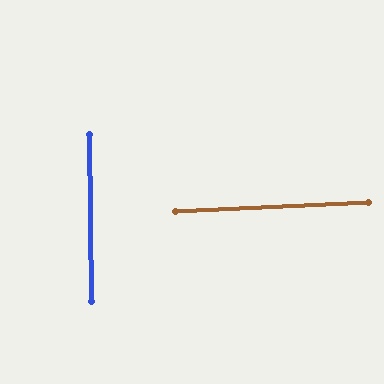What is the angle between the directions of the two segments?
Approximately 88 degrees.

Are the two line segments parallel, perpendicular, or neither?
Perpendicular — they meet at approximately 88°.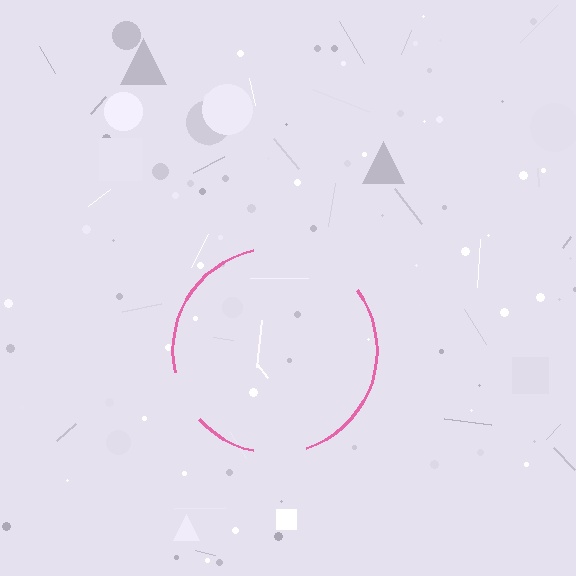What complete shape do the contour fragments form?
The contour fragments form a circle.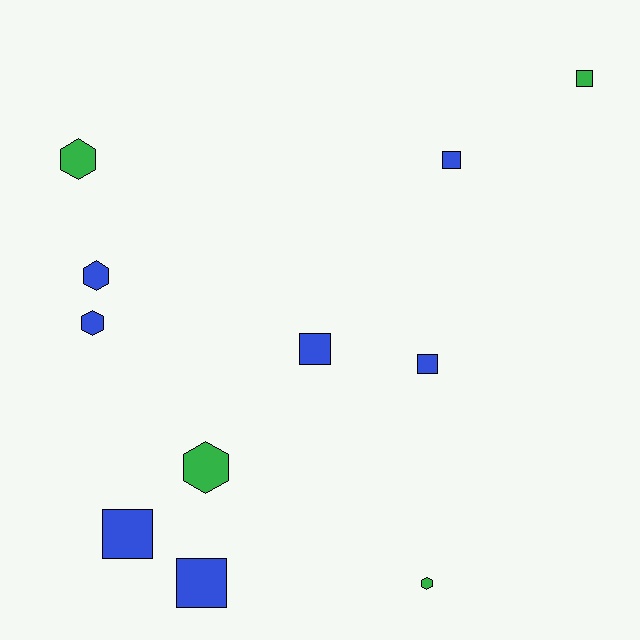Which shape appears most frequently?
Square, with 6 objects.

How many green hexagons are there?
There are 3 green hexagons.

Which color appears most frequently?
Blue, with 7 objects.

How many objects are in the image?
There are 11 objects.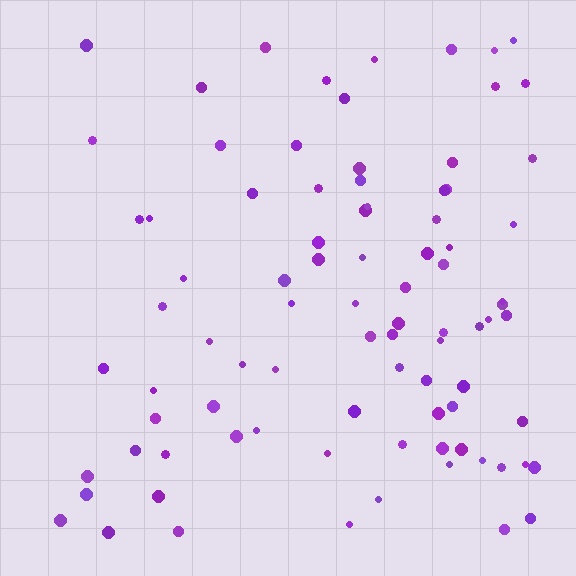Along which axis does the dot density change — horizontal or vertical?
Horizontal.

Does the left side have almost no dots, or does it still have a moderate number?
Still a moderate number, just noticeably fewer than the right.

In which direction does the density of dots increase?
From left to right, with the right side densest.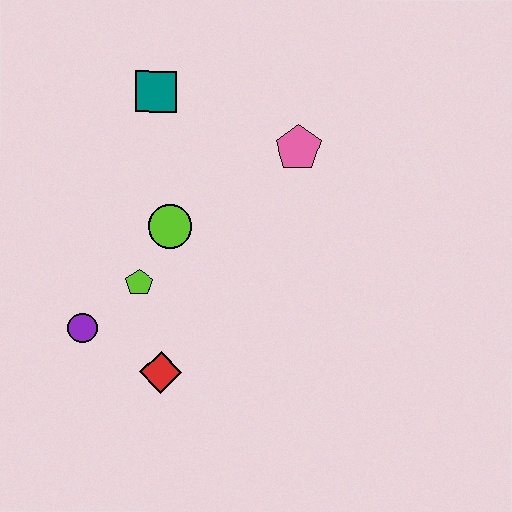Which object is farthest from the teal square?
The red diamond is farthest from the teal square.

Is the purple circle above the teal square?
No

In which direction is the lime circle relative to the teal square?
The lime circle is below the teal square.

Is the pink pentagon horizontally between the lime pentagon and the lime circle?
No